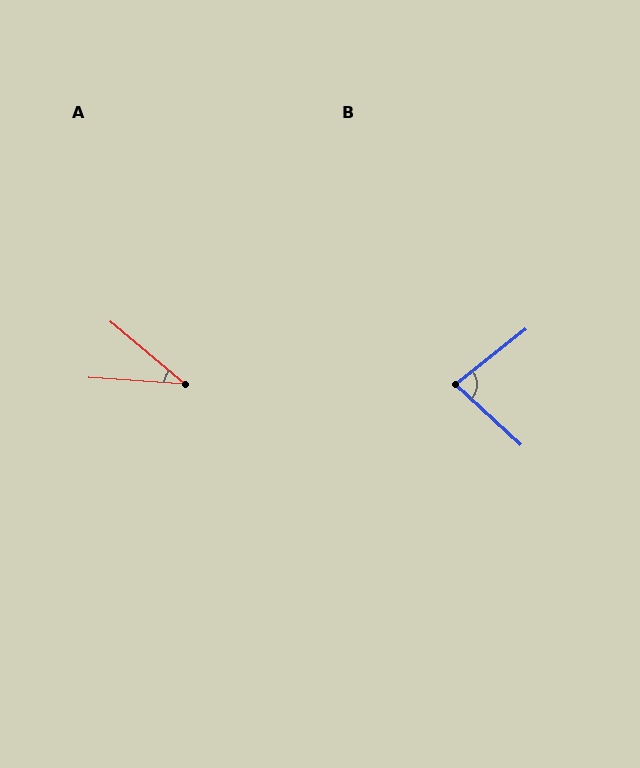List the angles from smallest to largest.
A (36°), B (81°).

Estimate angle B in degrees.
Approximately 81 degrees.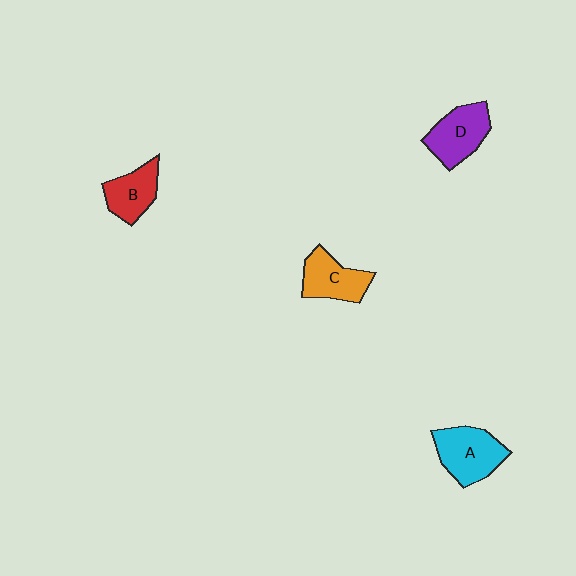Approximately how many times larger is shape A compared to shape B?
Approximately 1.4 times.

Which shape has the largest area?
Shape A (cyan).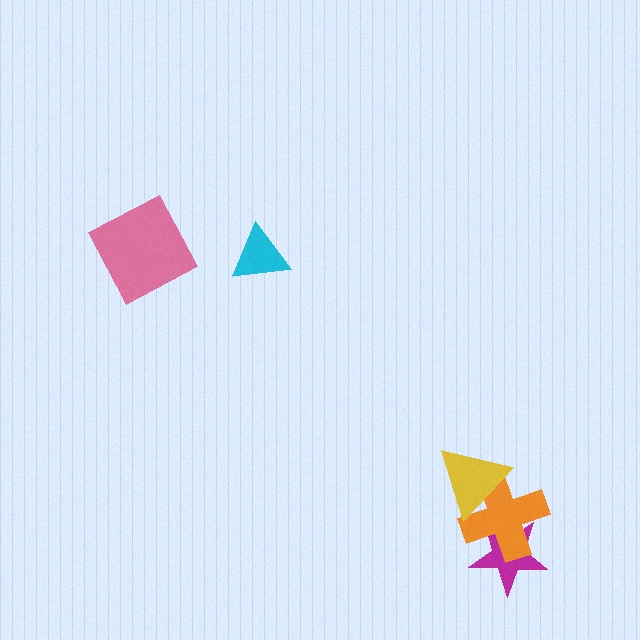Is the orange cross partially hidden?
Yes, it is partially covered by another shape.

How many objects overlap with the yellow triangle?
1 object overlaps with the yellow triangle.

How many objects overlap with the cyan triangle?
0 objects overlap with the cyan triangle.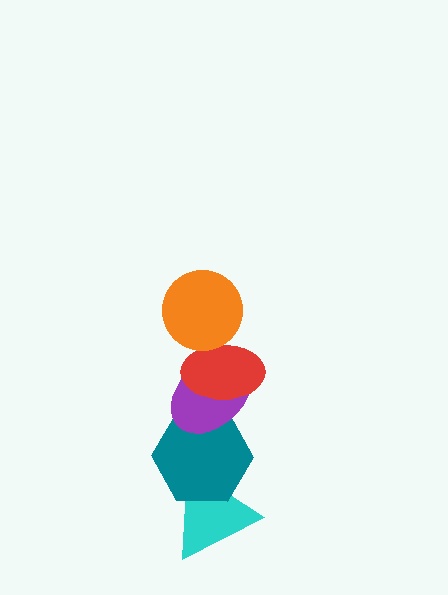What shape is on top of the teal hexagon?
The purple ellipse is on top of the teal hexagon.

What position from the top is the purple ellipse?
The purple ellipse is 3rd from the top.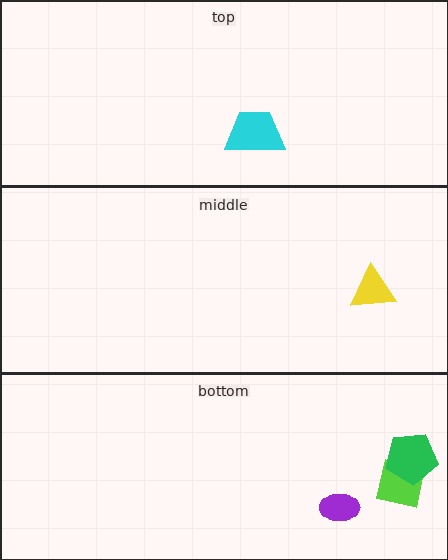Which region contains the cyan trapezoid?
The top region.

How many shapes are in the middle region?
1.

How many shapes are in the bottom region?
3.